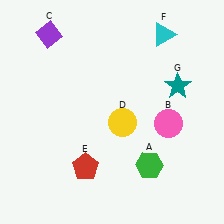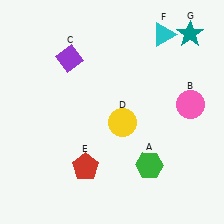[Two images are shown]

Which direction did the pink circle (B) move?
The pink circle (B) moved right.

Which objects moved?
The objects that moved are: the pink circle (B), the purple diamond (C), the teal star (G).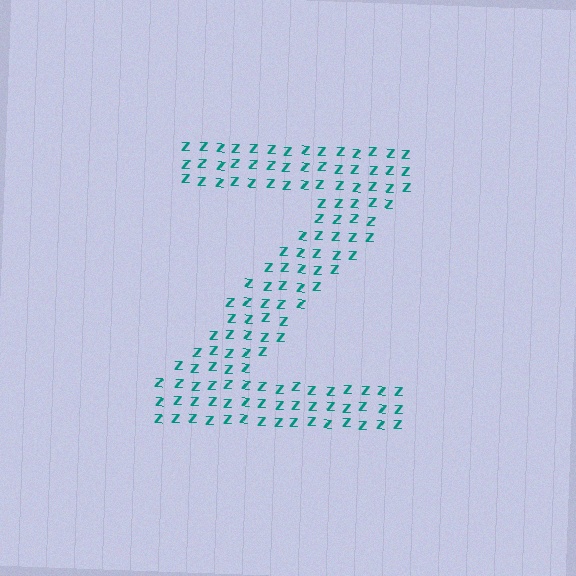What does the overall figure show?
The overall figure shows the letter Z.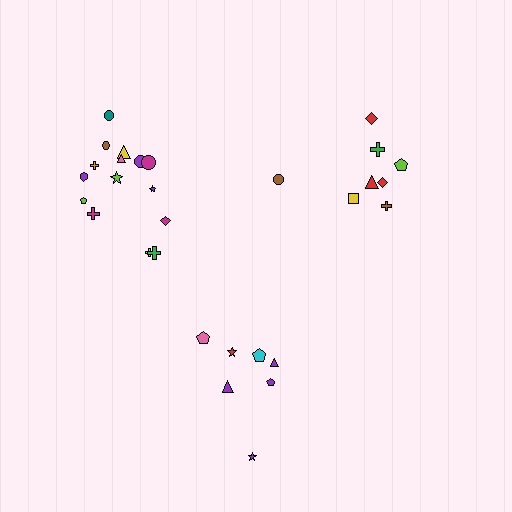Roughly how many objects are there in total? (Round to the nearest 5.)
Roughly 30 objects in total.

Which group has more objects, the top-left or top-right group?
The top-left group.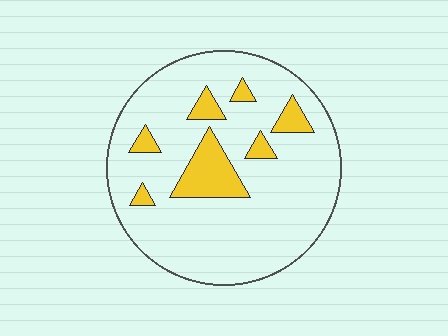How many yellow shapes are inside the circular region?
7.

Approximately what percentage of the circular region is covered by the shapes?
Approximately 15%.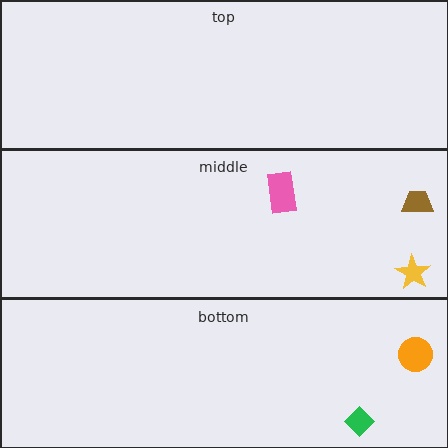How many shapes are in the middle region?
3.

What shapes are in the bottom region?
The green diamond, the orange circle.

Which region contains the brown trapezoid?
The middle region.